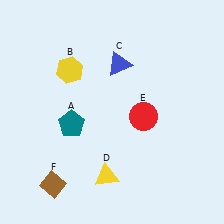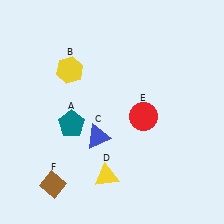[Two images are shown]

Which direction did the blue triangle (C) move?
The blue triangle (C) moved down.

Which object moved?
The blue triangle (C) moved down.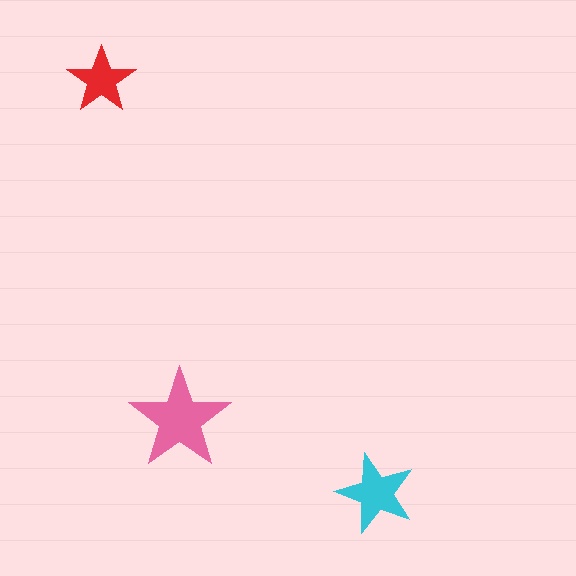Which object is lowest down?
The cyan star is bottommost.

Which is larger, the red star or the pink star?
The pink one.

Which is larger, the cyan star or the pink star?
The pink one.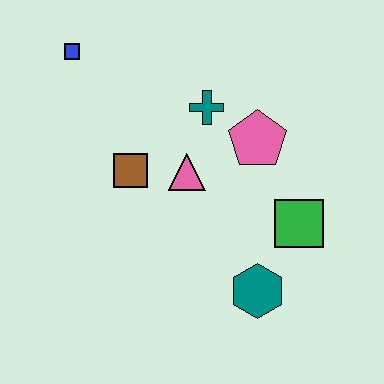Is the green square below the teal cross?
Yes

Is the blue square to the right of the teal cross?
No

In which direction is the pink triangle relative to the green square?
The pink triangle is to the left of the green square.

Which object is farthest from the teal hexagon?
The blue square is farthest from the teal hexagon.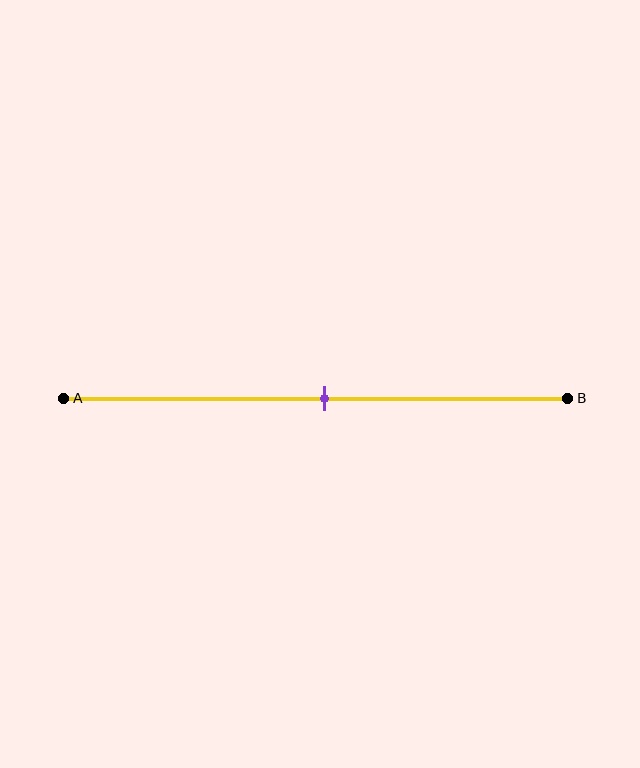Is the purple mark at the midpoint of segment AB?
Yes, the mark is approximately at the midpoint.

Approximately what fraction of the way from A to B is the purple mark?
The purple mark is approximately 50% of the way from A to B.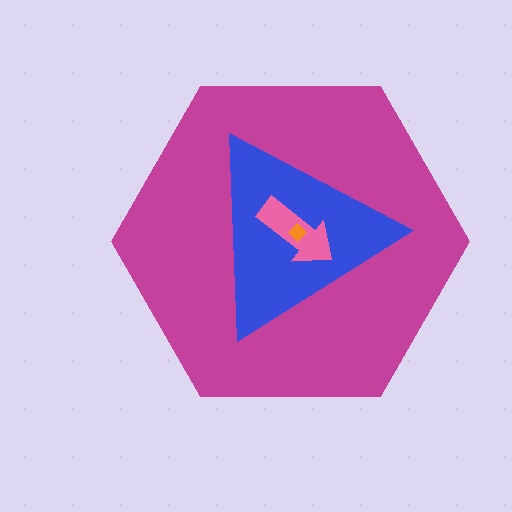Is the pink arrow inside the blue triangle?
Yes.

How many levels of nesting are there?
4.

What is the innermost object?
The orange diamond.